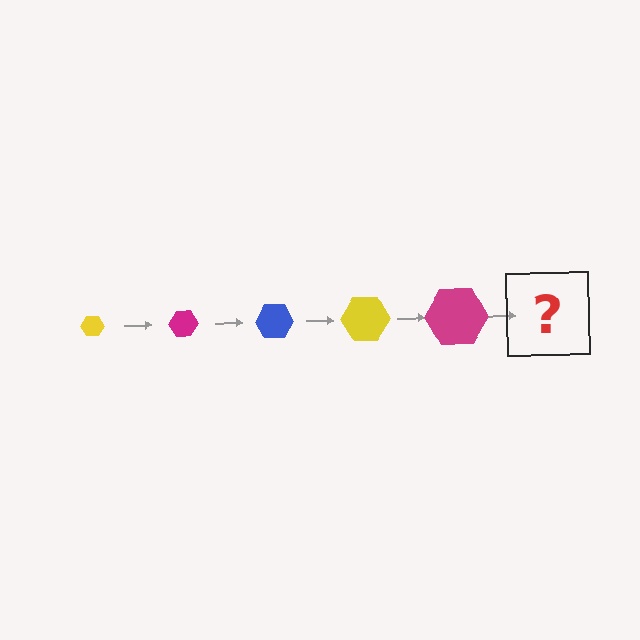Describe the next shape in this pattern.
It should be a blue hexagon, larger than the previous one.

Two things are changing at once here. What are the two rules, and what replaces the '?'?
The two rules are that the hexagon grows larger each step and the color cycles through yellow, magenta, and blue. The '?' should be a blue hexagon, larger than the previous one.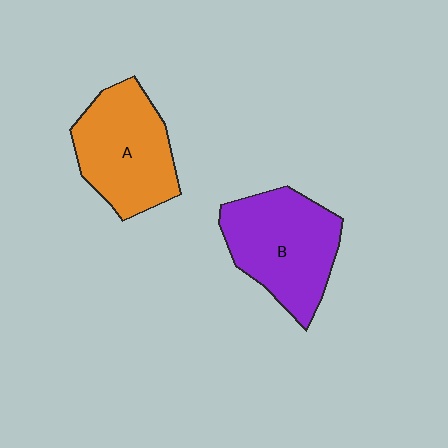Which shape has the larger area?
Shape B (purple).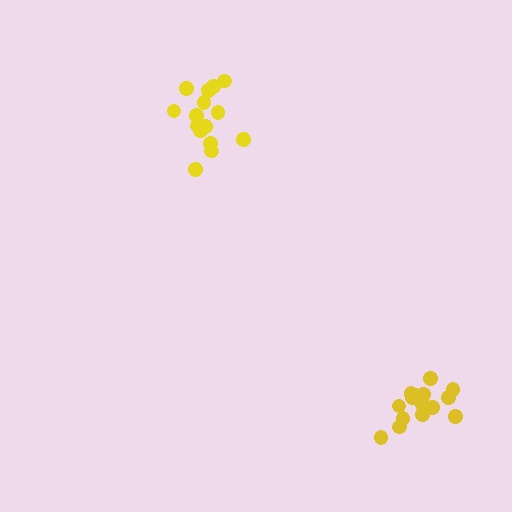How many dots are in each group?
Group 1: 16 dots, Group 2: 15 dots (31 total).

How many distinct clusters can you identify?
There are 2 distinct clusters.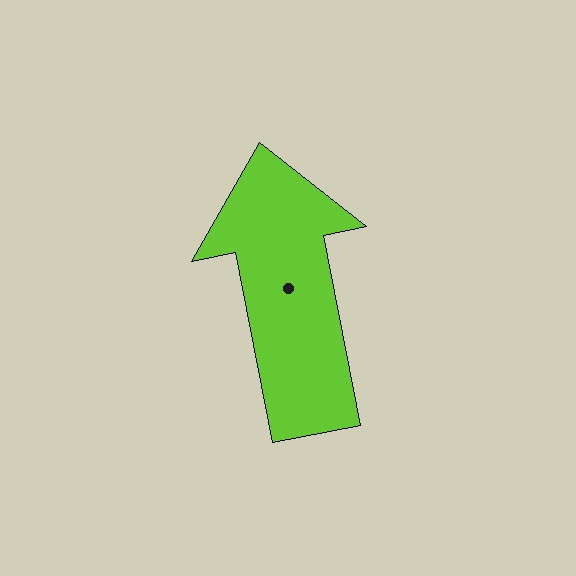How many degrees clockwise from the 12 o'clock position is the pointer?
Approximately 349 degrees.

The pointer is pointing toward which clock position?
Roughly 12 o'clock.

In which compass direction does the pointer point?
North.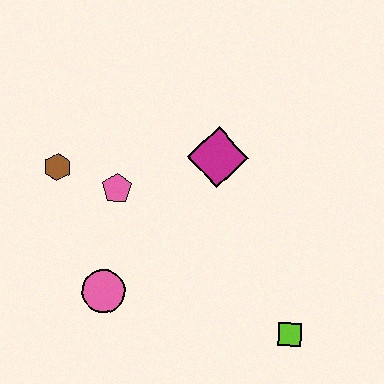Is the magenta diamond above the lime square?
Yes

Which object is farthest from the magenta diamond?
The lime square is farthest from the magenta diamond.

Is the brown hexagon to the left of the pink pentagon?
Yes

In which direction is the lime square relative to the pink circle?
The lime square is to the right of the pink circle.